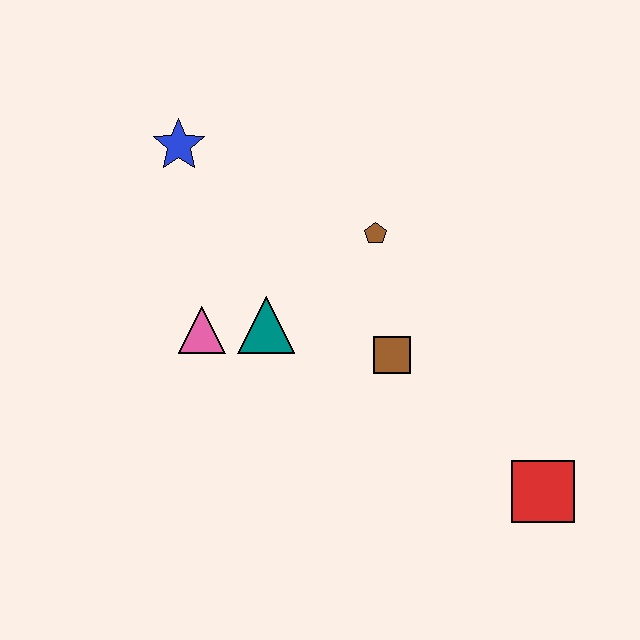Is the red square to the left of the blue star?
No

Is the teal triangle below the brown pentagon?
Yes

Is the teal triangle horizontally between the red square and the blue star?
Yes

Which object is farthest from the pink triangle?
The red square is farthest from the pink triangle.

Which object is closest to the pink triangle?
The teal triangle is closest to the pink triangle.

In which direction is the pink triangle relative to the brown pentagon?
The pink triangle is to the left of the brown pentagon.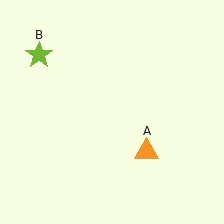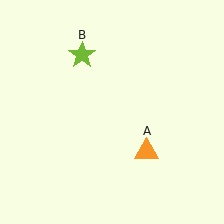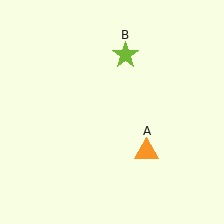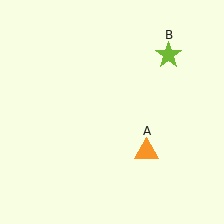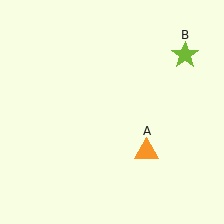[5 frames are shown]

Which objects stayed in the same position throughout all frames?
Orange triangle (object A) remained stationary.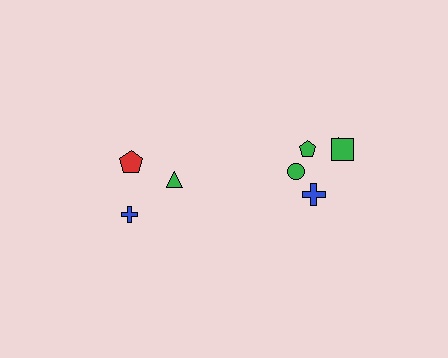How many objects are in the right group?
There are 5 objects.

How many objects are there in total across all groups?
There are 8 objects.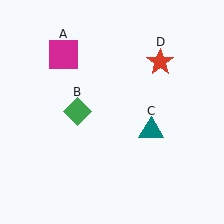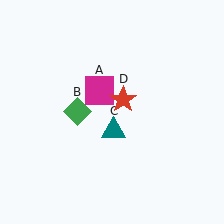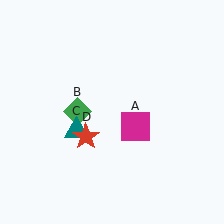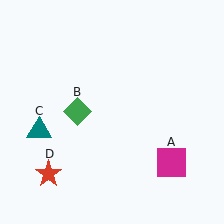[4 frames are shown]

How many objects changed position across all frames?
3 objects changed position: magenta square (object A), teal triangle (object C), red star (object D).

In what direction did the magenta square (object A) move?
The magenta square (object A) moved down and to the right.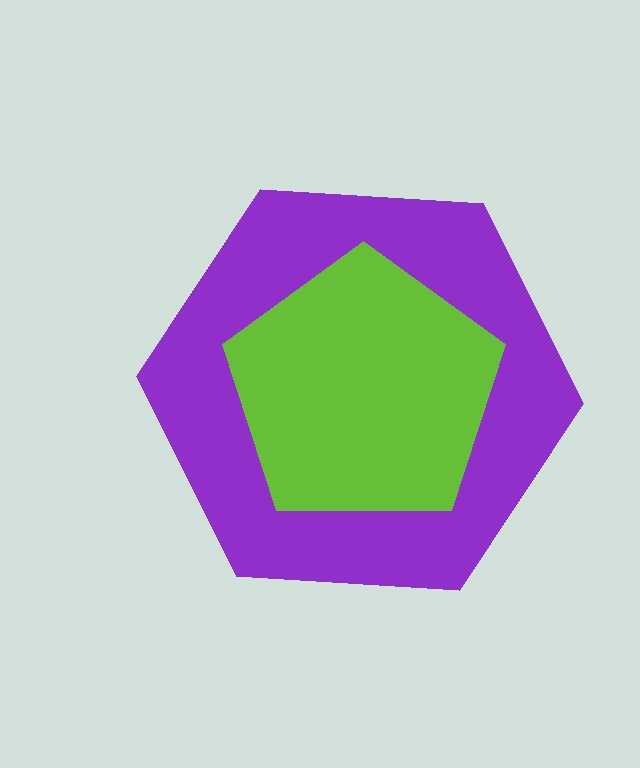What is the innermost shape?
The lime pentagon.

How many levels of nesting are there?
2.